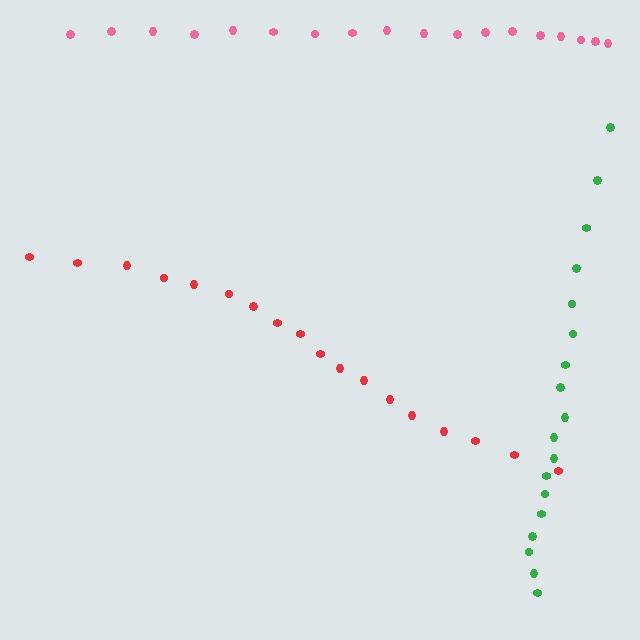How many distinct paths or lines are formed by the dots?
There are 3 distinct paths.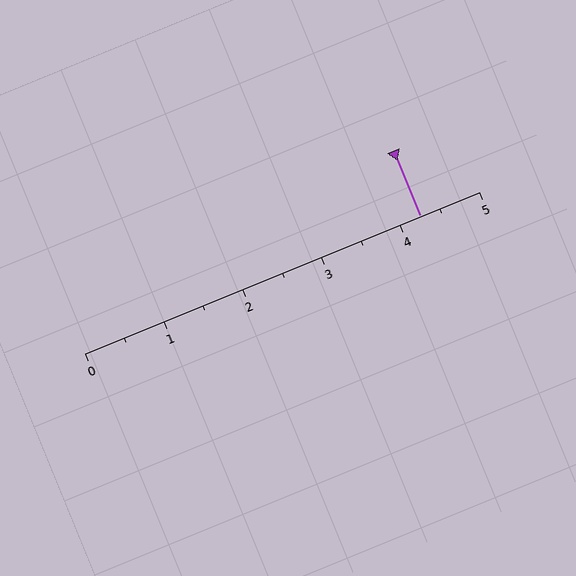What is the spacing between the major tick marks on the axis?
The major ticks are spaced 1 apart.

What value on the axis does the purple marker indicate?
The marker indicates approximately 4.2.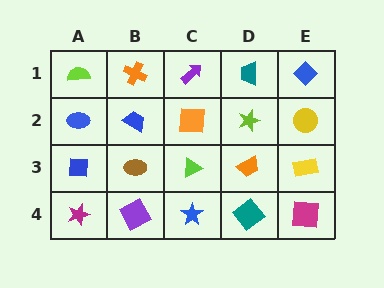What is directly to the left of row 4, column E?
A teal diamond.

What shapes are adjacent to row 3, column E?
A yellow circle (row 2, column E), a magenta square (row 4, column E), an orange trapezoid (row 3, column D).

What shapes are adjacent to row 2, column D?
A teal trapezoid (row 1, column D), an orange trapezoid (row 3, column D), an orange square (row 2, column C), a yellow circle (row 2, column E).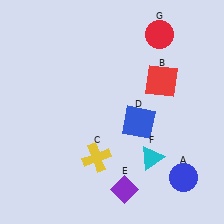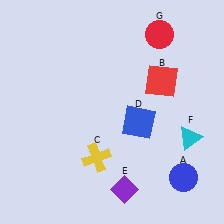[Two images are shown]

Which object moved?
The cyan triangle (F) moved right.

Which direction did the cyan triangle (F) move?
The cyan triangle (F) moved right.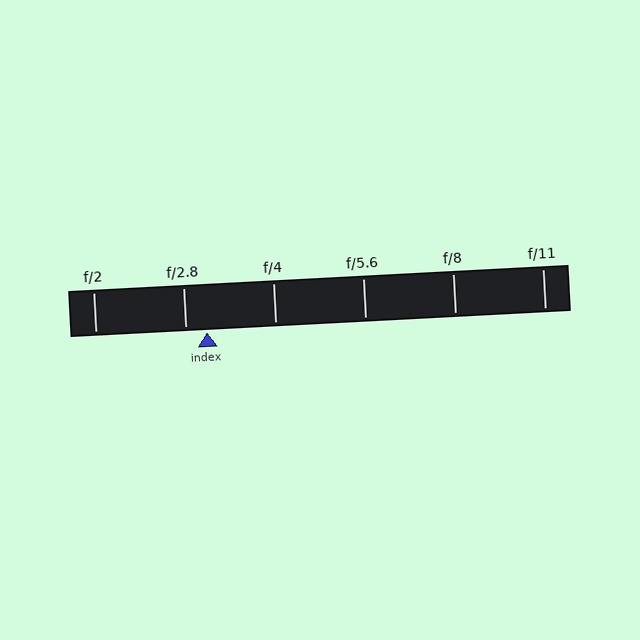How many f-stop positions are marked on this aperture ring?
There are 6 f-stop positions marked.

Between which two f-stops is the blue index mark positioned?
The index mark is between f/2.8 and f/4.